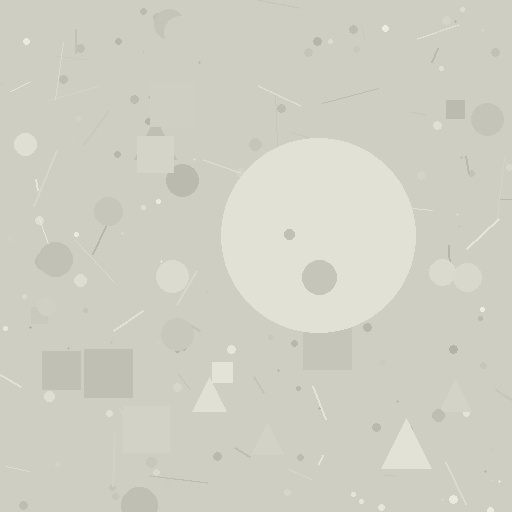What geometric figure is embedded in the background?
A circle is embedded in the background.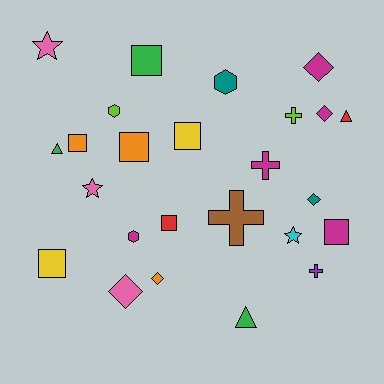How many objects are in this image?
There are 25 objects.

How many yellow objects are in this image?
There are 2 yellow objects.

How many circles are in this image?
There are no circles.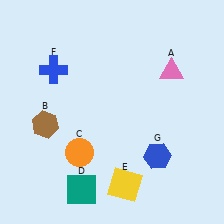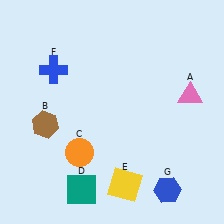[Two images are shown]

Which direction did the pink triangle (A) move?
The pink triangle (A) moved down.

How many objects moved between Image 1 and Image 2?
2 objects moved between the two images.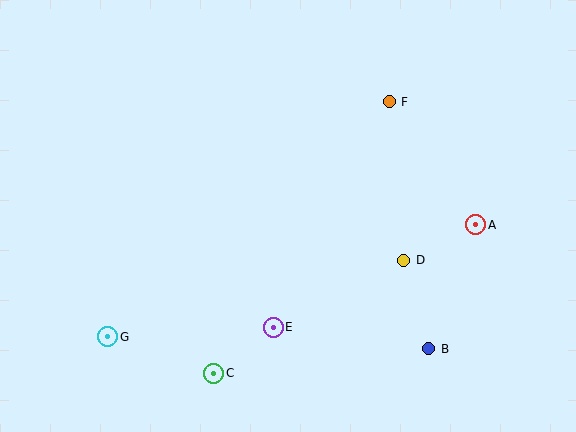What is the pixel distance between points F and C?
The distance between F and C is 324 pixels.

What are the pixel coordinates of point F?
Point F is at (389, 102).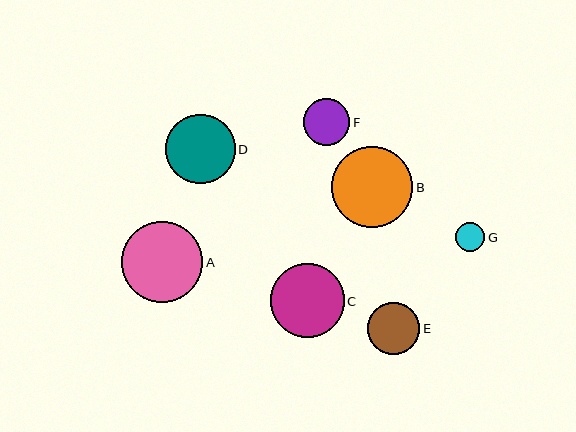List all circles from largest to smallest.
From largest to smallest: A, B, C, D, E, F, G.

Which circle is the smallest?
Circle G is the smallest with a size of approximately 29 pixels.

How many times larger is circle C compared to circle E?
Circle C is approximately 1.4 times the size of circle E.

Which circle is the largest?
Circle A is the largest with a size of approximately 81 pixels.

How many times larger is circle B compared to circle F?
Circle B is approximately 1.7 times the size of circle F.